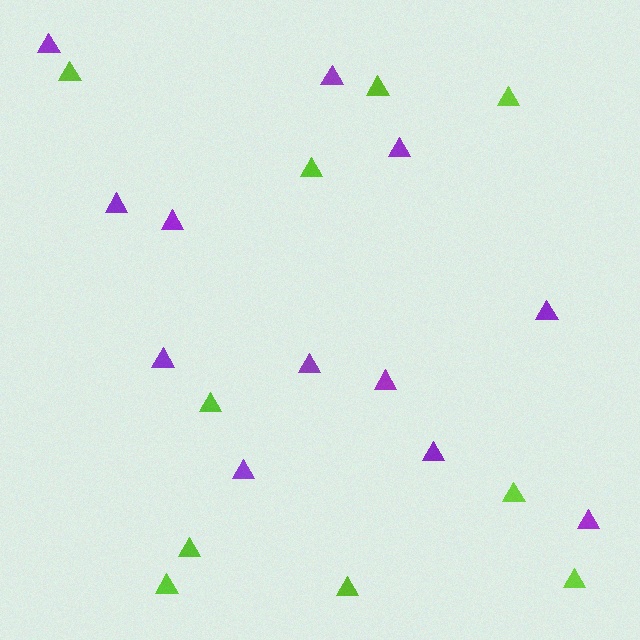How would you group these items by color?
There are 2 groups: one group of lime triangles (10) and one group of purple triangles (12).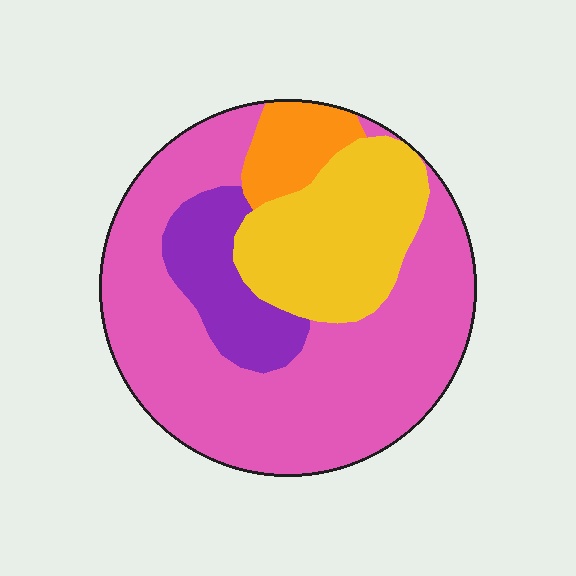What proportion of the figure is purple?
Purple takes up about one eighth (1/8) of the figure.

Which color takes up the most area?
Pink, at roughly 60%.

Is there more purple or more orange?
Purple.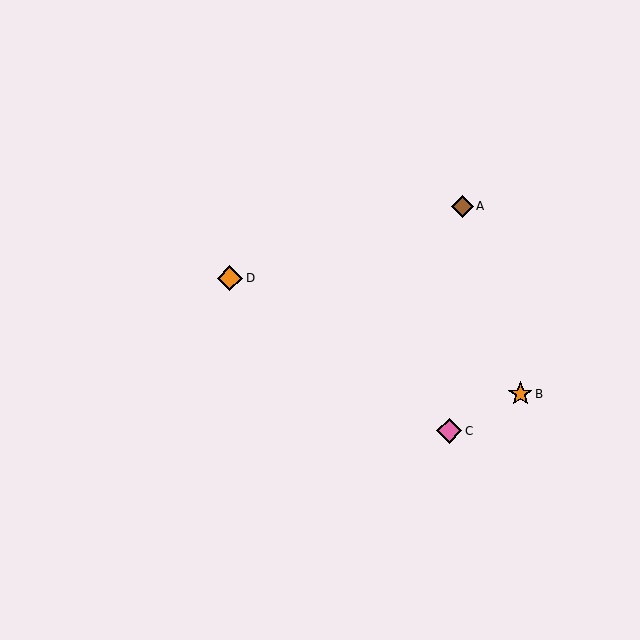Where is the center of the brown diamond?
The center of the brown diamond is at (462, 206).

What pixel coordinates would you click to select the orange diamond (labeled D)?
Click at (230, 278) to select the orange diamond D.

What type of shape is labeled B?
Shape B is an orange star.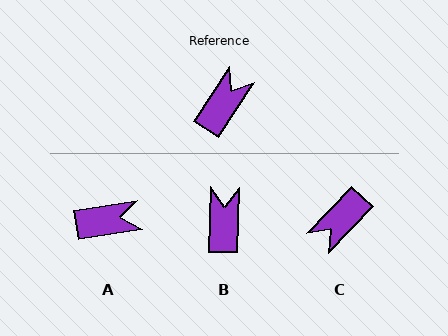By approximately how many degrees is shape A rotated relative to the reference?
Approximately 47 degrees clockwise.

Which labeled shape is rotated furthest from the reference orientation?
C, about 170 degrees away.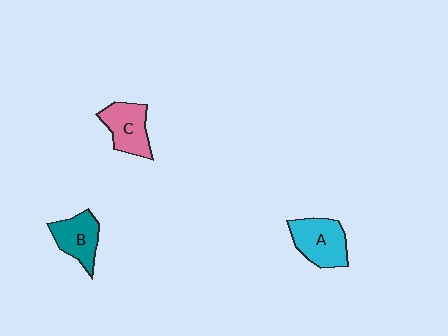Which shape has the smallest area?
Shape B (teal).